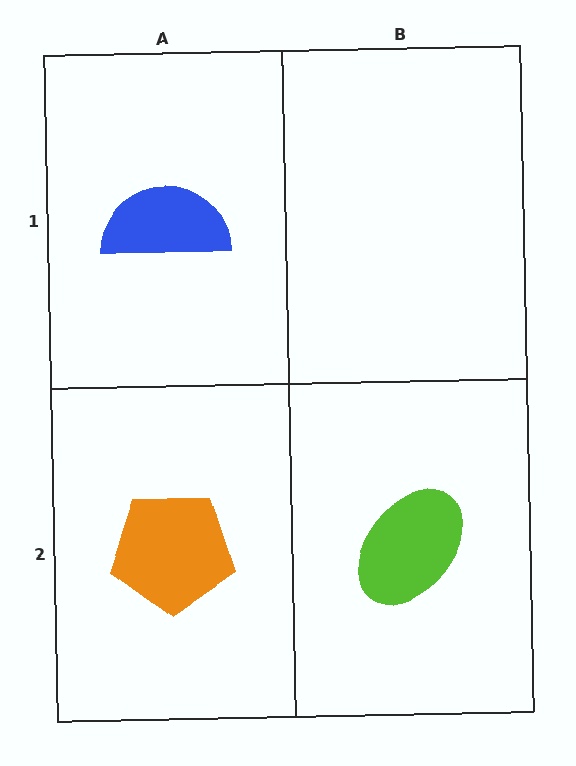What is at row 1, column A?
A blue semicircle.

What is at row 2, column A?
An orange pentagon.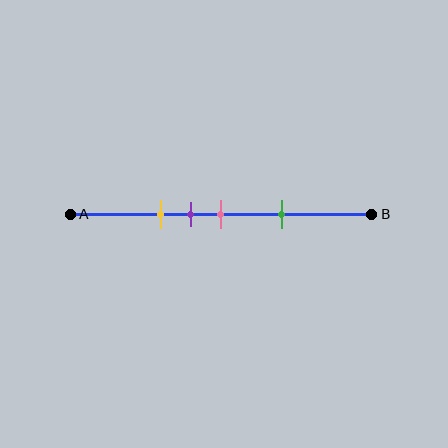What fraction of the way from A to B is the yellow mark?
The yellow mark is approximately 30% (0.3) of the way from A to B.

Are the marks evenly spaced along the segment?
No, the marks are not evenly spaced.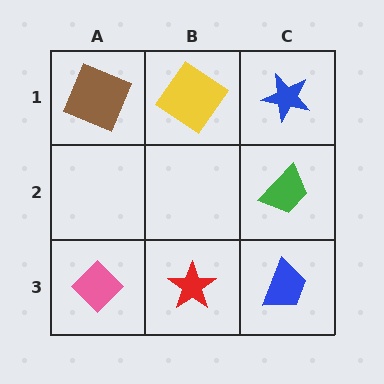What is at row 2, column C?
A green trapezoid.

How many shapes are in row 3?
3 shapes.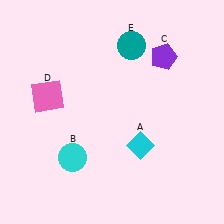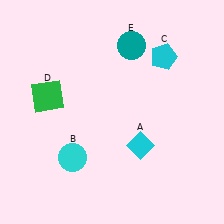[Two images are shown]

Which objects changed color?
C changed from purple to cyan. D changed from pink to green.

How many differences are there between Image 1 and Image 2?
There are 2 differences between the two images.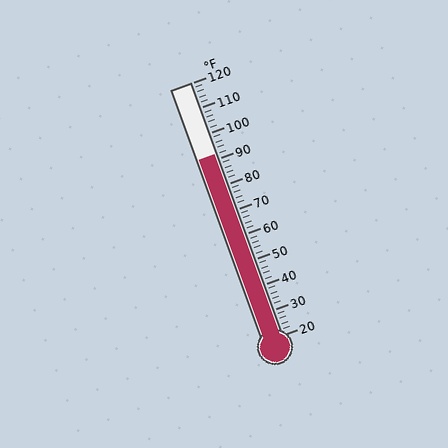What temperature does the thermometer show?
The thermometer shows approximately 92°F.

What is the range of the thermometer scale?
The thermometer scale ranges from 20°F to 120°F.